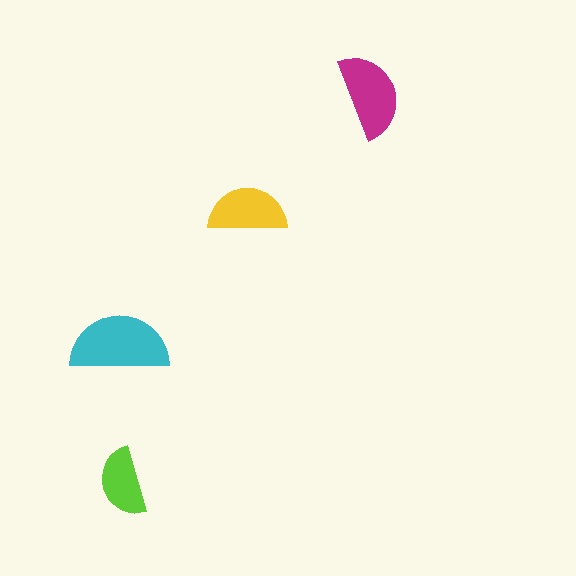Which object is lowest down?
The lime semicircle is bottommost.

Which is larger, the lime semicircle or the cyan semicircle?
The cyan one.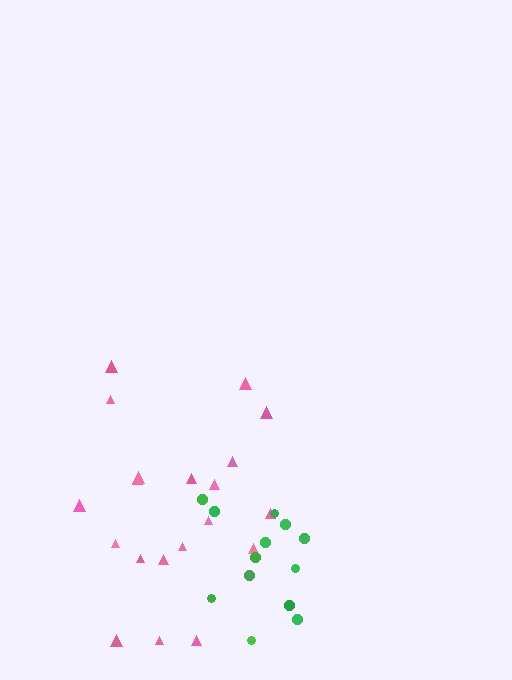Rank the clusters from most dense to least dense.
green, pink.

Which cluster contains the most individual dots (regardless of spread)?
Pink (20).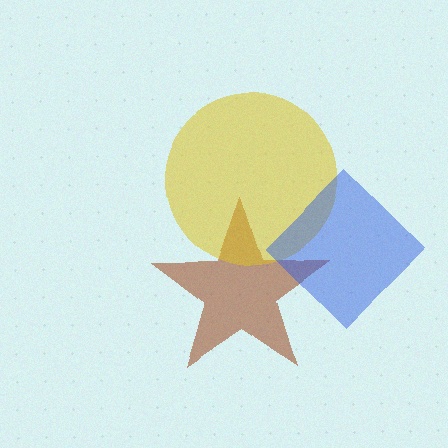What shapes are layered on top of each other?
The layered shapes are: a brown star, a yellow circle, a blue diamond.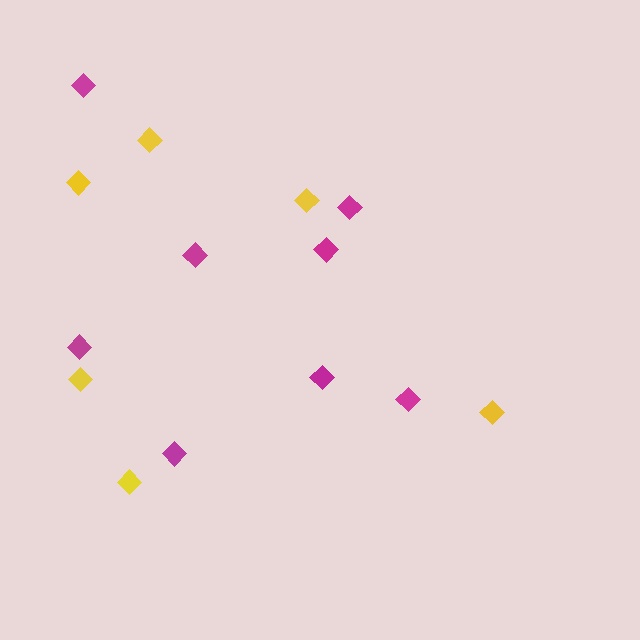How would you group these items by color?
There are 2 groups: one group of yellow diamonds (6) and one group of magenta diamonds (8).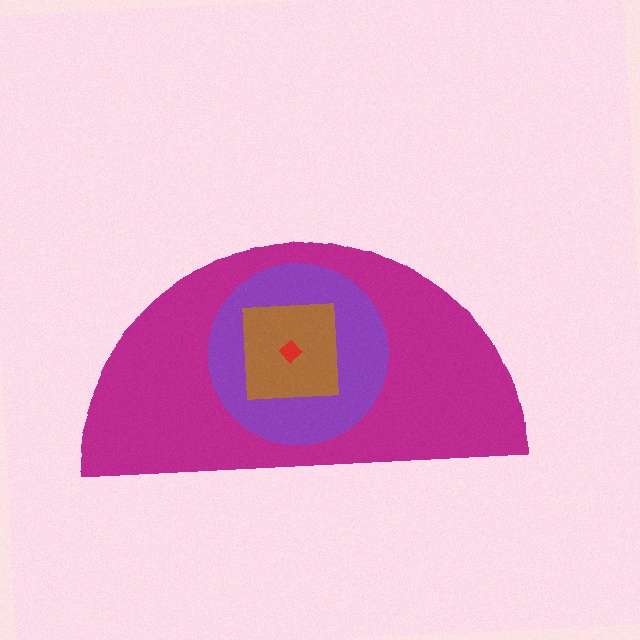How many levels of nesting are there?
4.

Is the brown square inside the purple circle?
Yes.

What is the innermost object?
The red diamond.